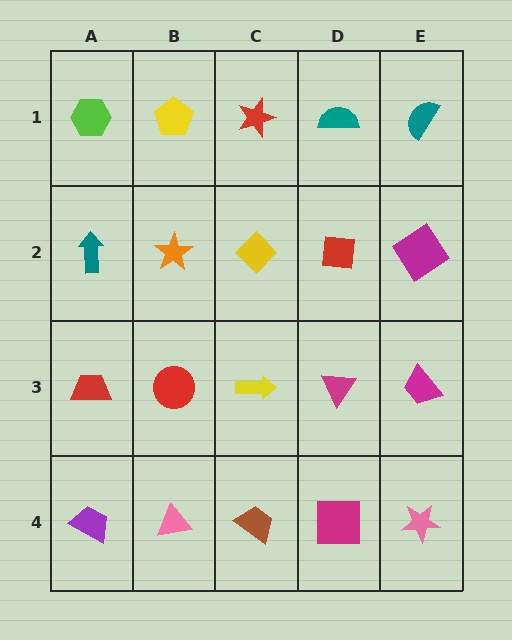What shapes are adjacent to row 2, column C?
A red star (row 1, column C), a yellow arrow (row 3, column C), an orange star (row 2, column B), a red square (row 2, column D).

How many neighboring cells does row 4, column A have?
2.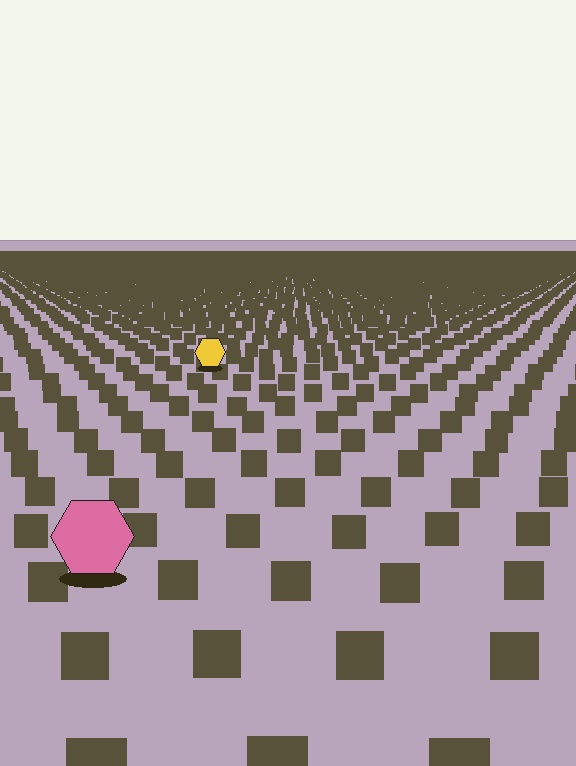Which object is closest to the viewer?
The pink hexagon is closest. The texture marks near it are larger and more spread out.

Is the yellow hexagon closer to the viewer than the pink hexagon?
No. The pink hexagon is closer — you can tell from the texture gradient: the ground texture is coarser near it.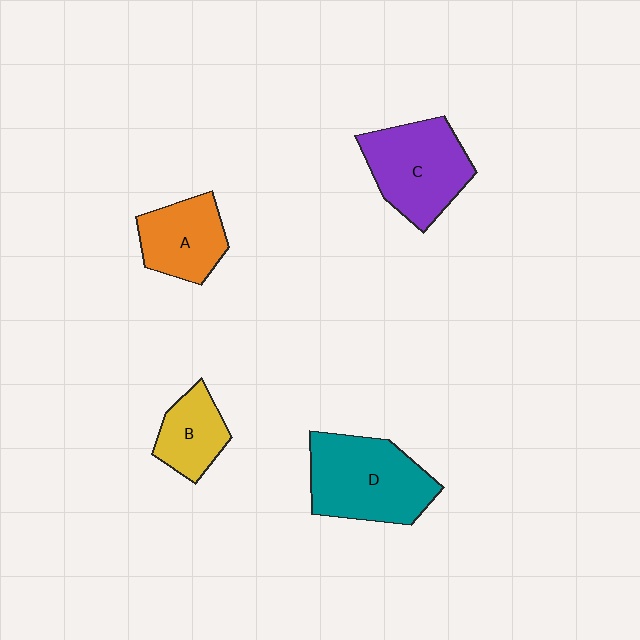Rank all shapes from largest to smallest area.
From largest to smallest: D (teal), C (purple), A (orange), B (yellow).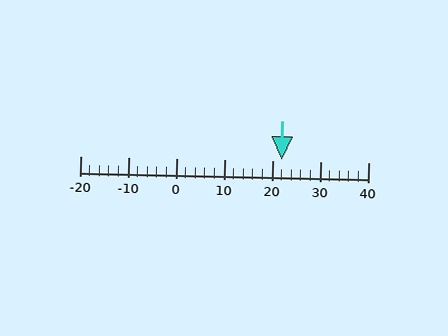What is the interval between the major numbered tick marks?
The major tick marks are spaced 10 units apart.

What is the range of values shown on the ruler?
The ruler shows values from -20 to 40.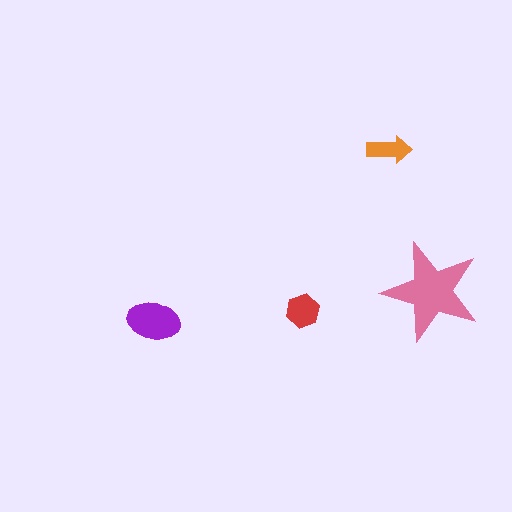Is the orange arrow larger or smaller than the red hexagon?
Smaller.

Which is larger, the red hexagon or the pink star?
The pink star.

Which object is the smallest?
The orange arrow.